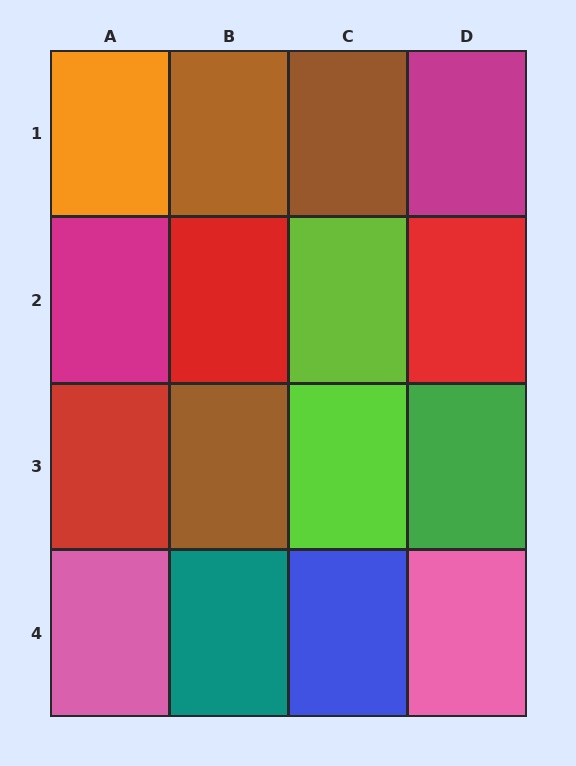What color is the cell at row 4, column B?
Teal.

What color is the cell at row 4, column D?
Pink.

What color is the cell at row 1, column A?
Orange.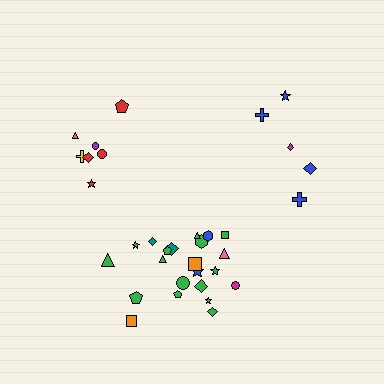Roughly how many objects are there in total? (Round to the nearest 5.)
Roughly 35 objects in total.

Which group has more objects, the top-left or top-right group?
The top-left group.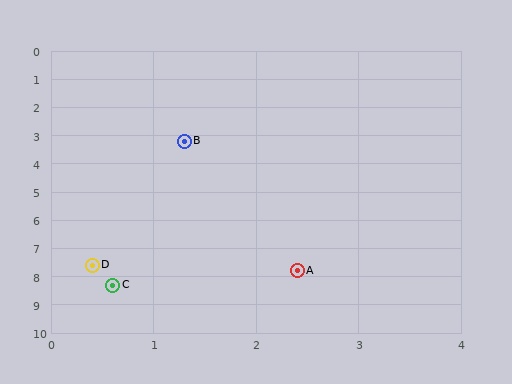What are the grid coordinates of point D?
Point D is at approximately (0.4, 7.6).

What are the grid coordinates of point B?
Point B is at approximately (1.3, 3.2).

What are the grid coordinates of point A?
Point A is at approximately (2.4, 7.8).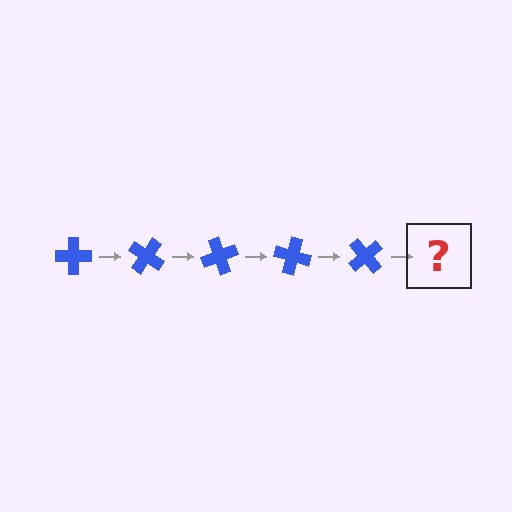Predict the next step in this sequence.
The next step is a blue cross rotated 175 degrees.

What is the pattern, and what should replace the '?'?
The pattern is that the cross rotates 35 degrees each step. The '?' should be a blue cross rotated 175 degrees.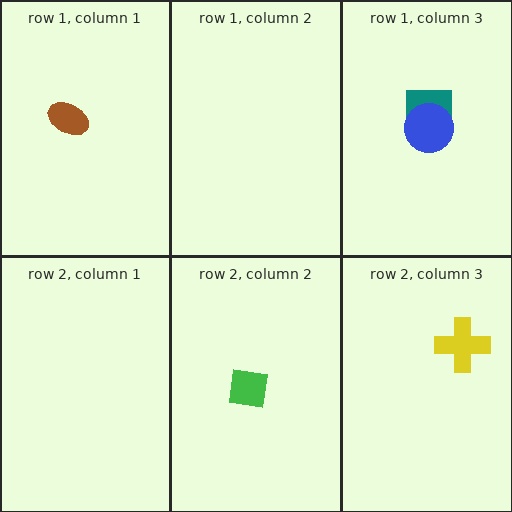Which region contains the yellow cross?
The row 2, column 3 region.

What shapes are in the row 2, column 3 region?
The yellow cross.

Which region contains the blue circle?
The row 1, column 3 region.